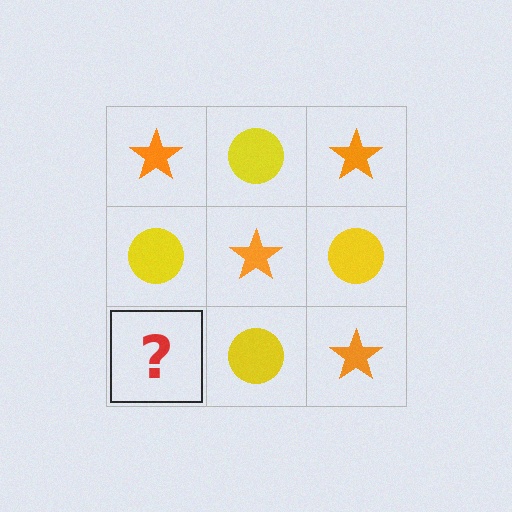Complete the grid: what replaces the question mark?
The question mark should be replaced with an orange star.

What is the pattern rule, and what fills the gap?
The rule is that it alternates orange star and yellow circle in a checkerboard pattern. The gap should be filled with an orange star.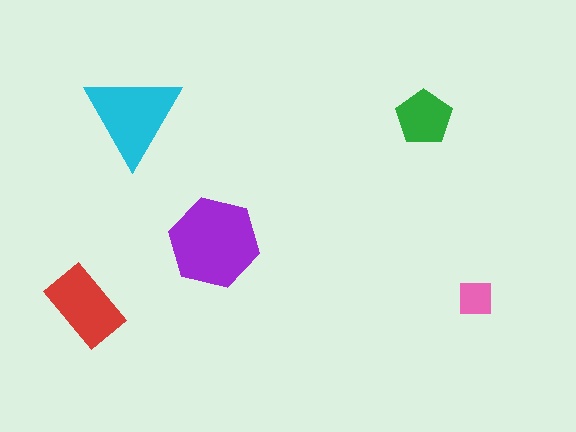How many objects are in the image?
There are 5 objects in the image.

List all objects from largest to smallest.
The purple hexagon, the cyan triangle, the red rectangle, the green pentagon, the pink square.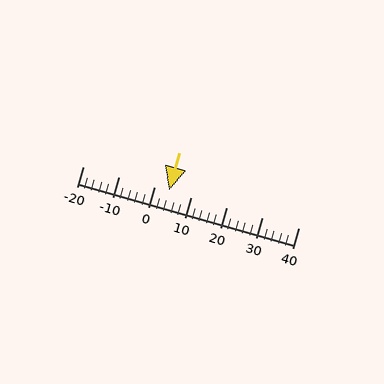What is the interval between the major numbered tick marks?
The major tick marks are spaced 10 units apart.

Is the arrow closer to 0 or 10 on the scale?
The arrow is closer to 0.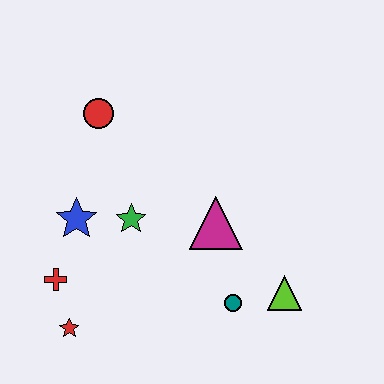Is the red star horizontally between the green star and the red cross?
Yes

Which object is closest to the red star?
The red cross is closest to the red star.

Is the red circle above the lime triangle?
Yes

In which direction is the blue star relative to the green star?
The blue star is to the left of the green star.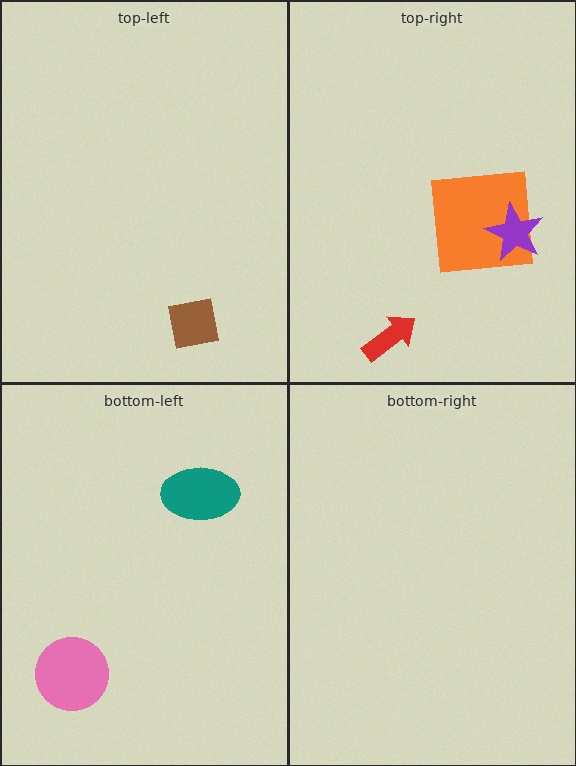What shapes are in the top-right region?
The orange square, the red arrow, the purple star.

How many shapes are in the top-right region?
3.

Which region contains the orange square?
The top-right region.